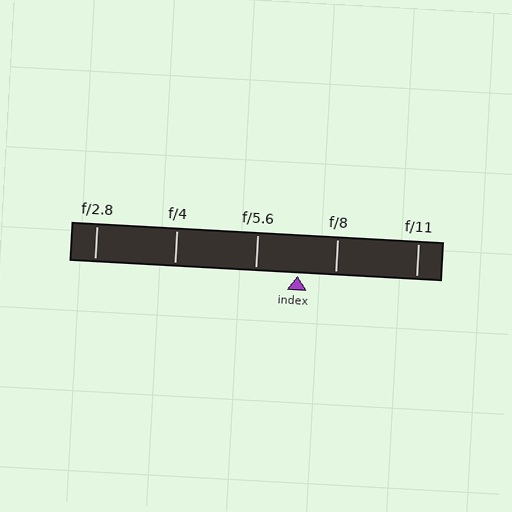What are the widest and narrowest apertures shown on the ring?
The widest aperture shown is f/2.8 and the narrowest is f/11.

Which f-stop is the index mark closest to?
The index mark is closest to f/8.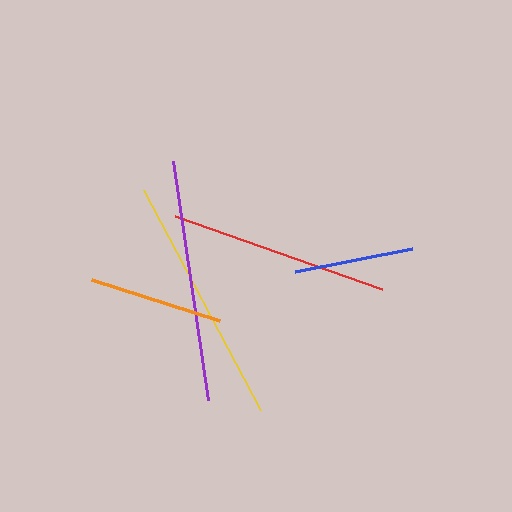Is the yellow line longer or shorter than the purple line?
The yellow line is longer than the purple line.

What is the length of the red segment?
The red segment is approximately 220 pixels long.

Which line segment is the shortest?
The blue line is the shortest at approximately 119 pixels.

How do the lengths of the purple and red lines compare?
The purple and red lines are approximately the same length.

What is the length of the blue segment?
The blue segment is approximately 119 pixels long.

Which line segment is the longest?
The yellow line is the longest at approximately 249 pixels.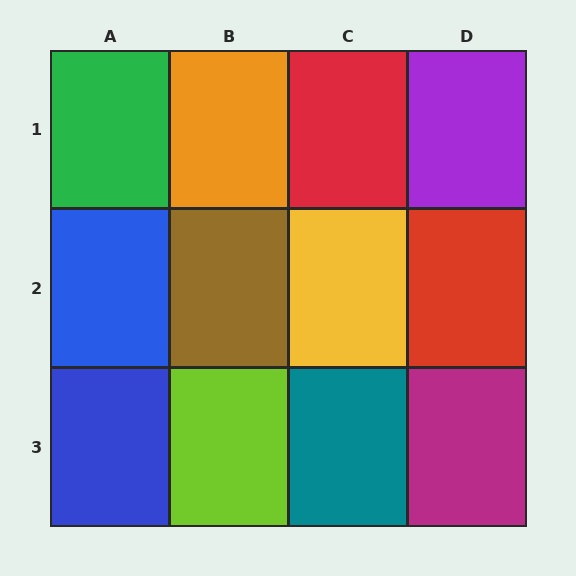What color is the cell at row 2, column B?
Brown.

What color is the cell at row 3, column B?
Lime.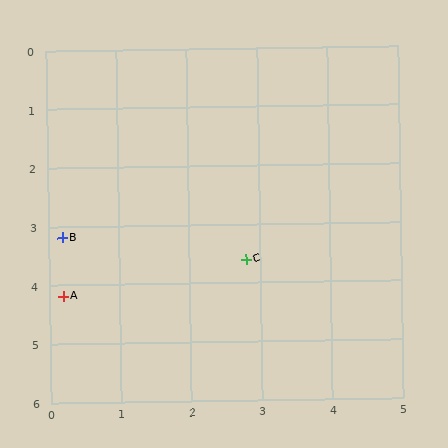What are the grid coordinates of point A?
Point A is at approximately (0.2, 4.2).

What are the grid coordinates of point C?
Point C is at approximately (2.8, 3.6).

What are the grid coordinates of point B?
Point B is at approximately (0.2, 3.2).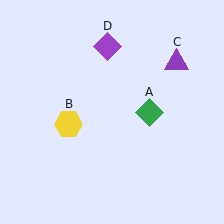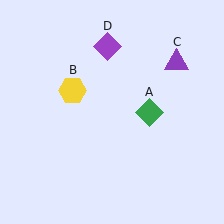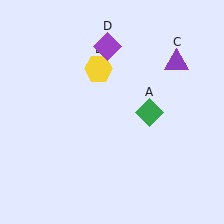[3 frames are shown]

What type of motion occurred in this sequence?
The yellow hexagon (object B) rotated clockwise around the center of the scene.